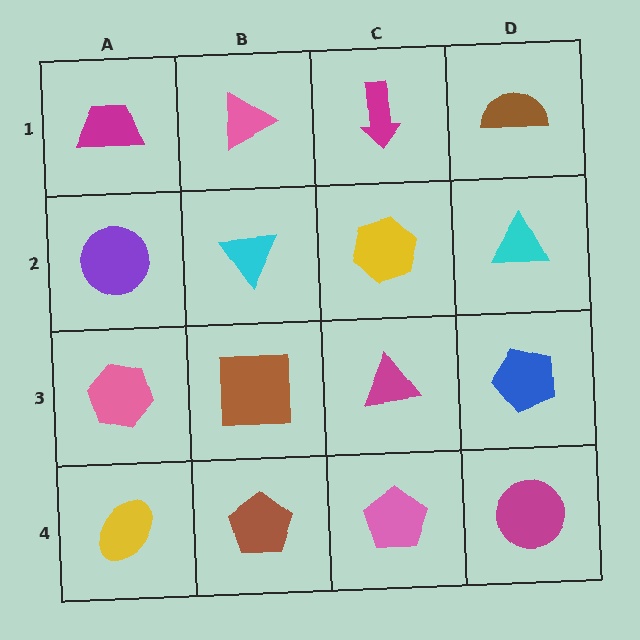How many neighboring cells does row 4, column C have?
3.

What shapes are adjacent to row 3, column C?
A yellow hexagon (row 2, column C), a pink pentagon (row 4, column C), a brown square (row 3, column B), a blue pentagon (row 3, column D).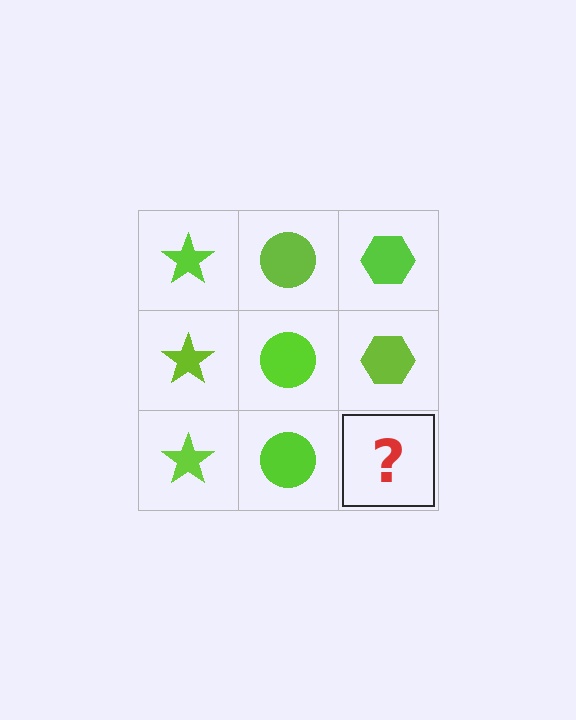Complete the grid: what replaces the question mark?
The question mark should be replaced with a lime hexagon.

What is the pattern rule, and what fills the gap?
The rule is that each column has a consistent shape. The gap should be filled with a lime hexagon.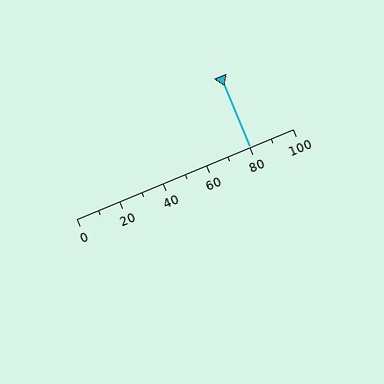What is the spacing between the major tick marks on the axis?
The major ticks are spaced 20 apart.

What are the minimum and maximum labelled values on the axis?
The axis runs from 0 to 100.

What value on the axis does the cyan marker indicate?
The marker indicates approximately 80.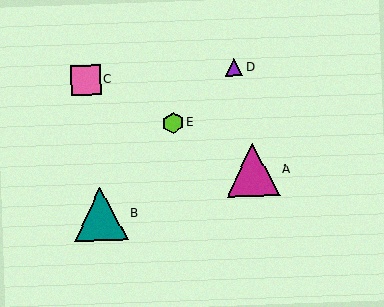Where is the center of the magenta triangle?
The center of the magenta triangle is at (253, 170).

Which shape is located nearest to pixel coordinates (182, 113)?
The lime hexagon (labeled E) at (173, 123) is nearest to that location.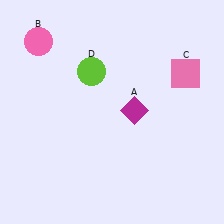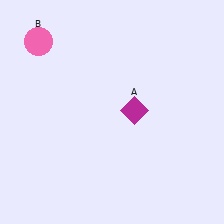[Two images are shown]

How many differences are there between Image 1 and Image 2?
There are 2 differences between the two images.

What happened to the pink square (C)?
The pink square (C) was removed in Image 2. It was in the top-right area of Image 1.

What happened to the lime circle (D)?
The lime circle (D) was removed in Image 2. It was in the top-left area of Image 1.